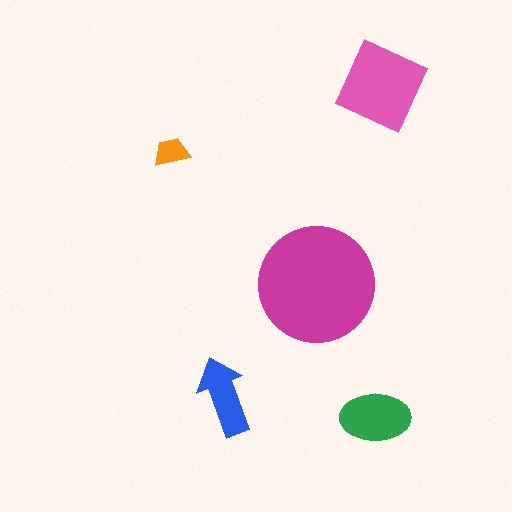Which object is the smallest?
The orange trapezoid.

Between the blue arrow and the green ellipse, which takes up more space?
The green ellipse.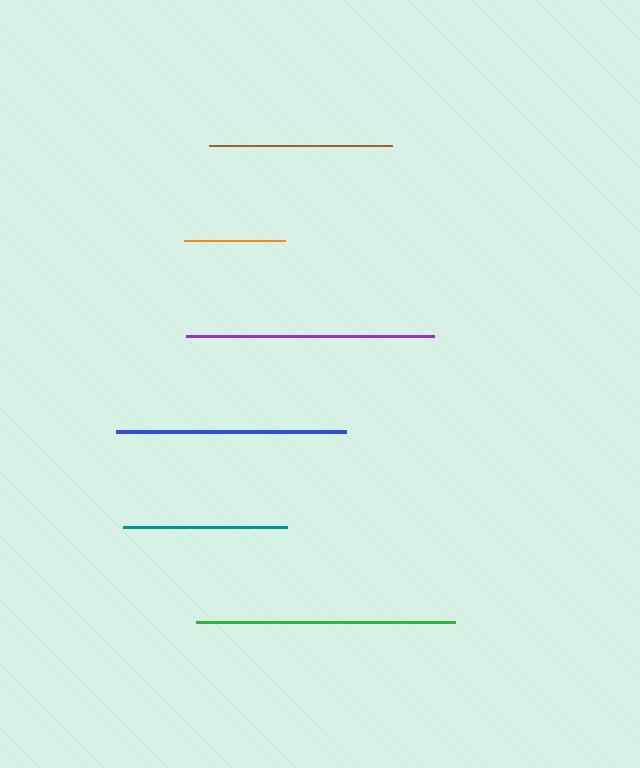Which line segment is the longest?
The green line is the longest at approximately 258 pixels.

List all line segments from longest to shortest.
From longest to shortest: green, purple, blue, brown, teal, orange.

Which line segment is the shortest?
The orange line is the shortest at approximately 101 pixels.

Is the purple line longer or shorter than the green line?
The green line is longer than the purple line.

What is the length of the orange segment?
The orange segment is approximately 101 pixels long.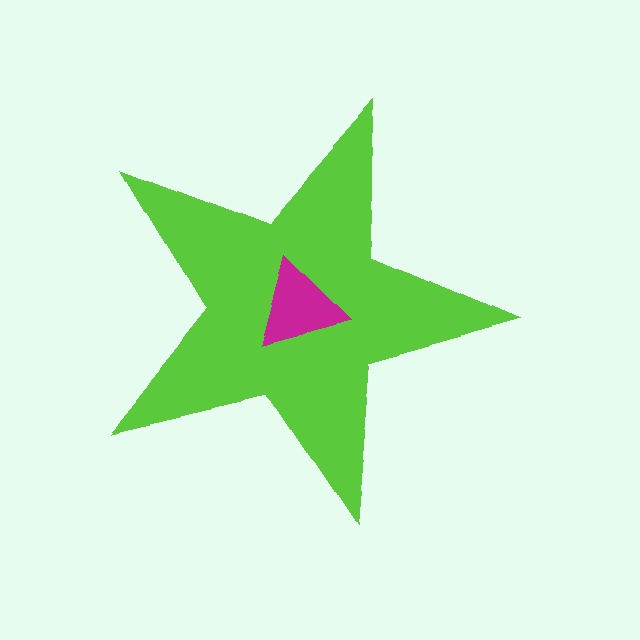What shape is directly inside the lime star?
The magenta triangle.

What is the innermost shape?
The magenta triangle.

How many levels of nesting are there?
2.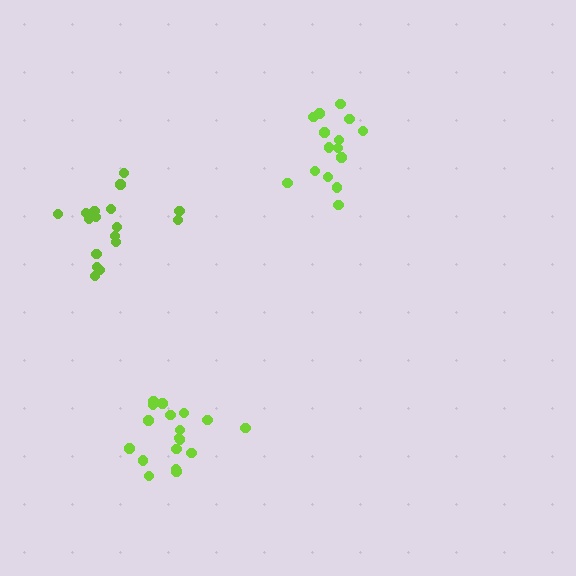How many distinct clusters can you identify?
There are 3 distinct clusters.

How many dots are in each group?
Group 1: 15 dots, Group 2: 18 dots, Group 3: 17 dots (50 total).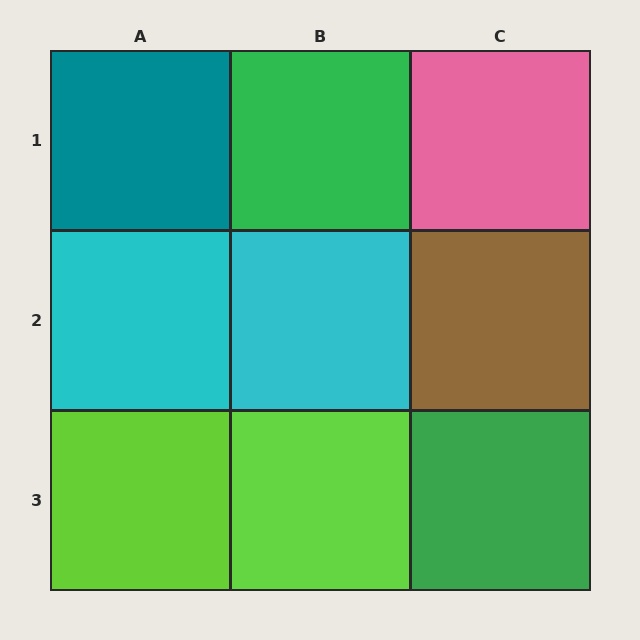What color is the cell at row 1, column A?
Teal.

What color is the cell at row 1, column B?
Green.